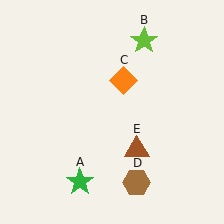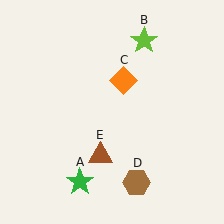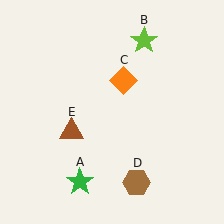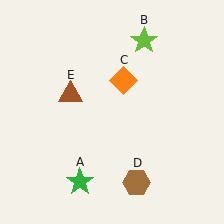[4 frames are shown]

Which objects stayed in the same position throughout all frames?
Green star (object A) and lime star (object B) and orange diamond (object C) and brown hexagon (object D) remained stationary.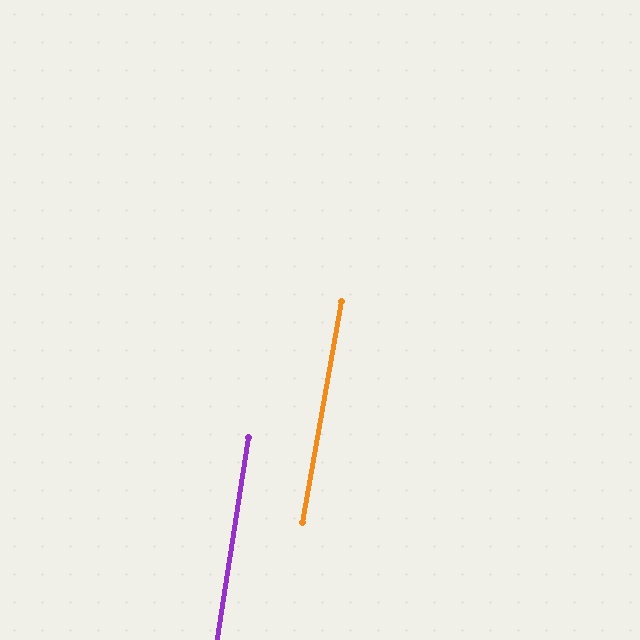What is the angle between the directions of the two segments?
Approximately 1 degree.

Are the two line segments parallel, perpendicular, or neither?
Parallel — their directions differ by only 1.2°.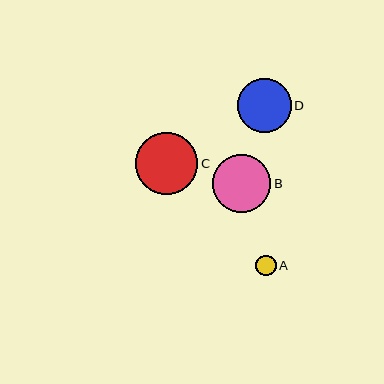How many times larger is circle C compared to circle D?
Circle C is approximately 1.2 times the size of circle D.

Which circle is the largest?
Circle C is the largest with a size of approximately 63 pixels.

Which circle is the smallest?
Circle A is the smallest with a size of approximately 20 pixels.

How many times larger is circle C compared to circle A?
Circle C is approximately 3.1 times the size of circle A.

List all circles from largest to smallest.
From largest to smallest: C, B, D, A.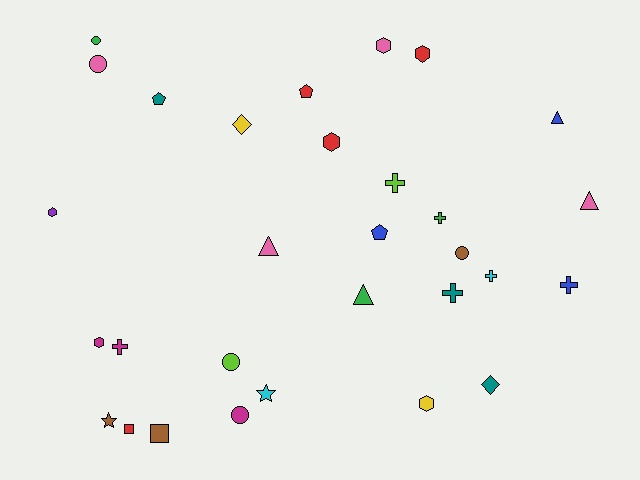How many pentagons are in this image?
There are 3 pentagons.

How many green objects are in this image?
There are 3 green objects.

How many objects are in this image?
There are 30 objects.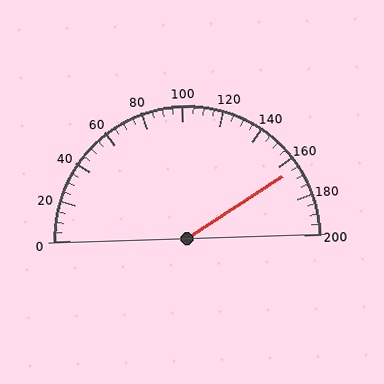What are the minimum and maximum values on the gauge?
The gauge ranges from 0 to 200.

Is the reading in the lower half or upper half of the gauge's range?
The reading is in the upper half of the range (0 to 200).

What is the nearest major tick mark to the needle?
The nearest major tick mark is 160.